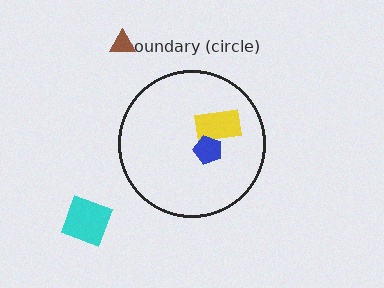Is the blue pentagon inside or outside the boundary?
Inside.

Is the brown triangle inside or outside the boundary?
Outside.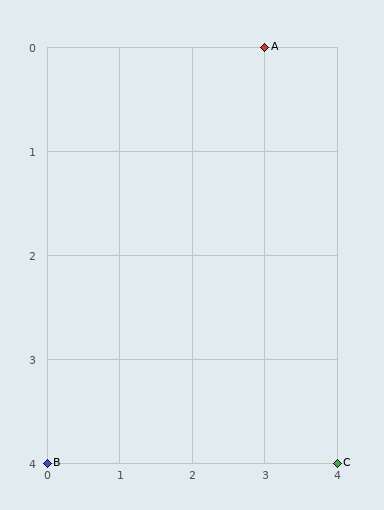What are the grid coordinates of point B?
Point B is at grid coordinates (0, 4).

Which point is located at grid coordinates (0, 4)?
Point B is at (0, 4).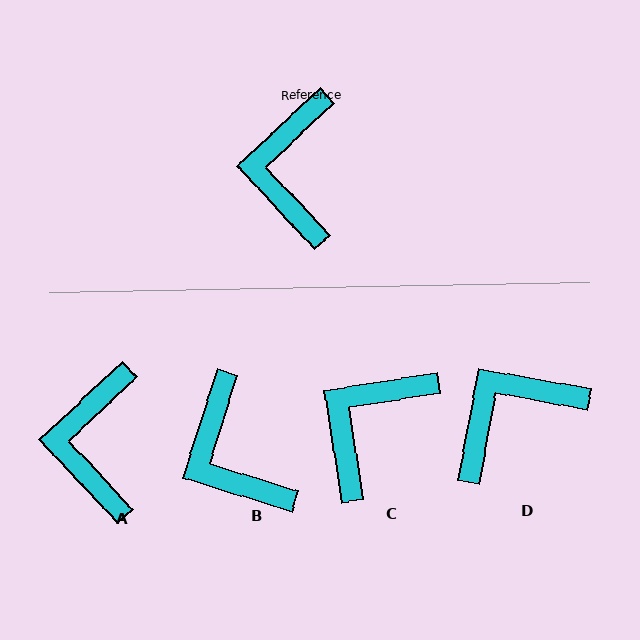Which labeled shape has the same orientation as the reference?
A.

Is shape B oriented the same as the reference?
No, it is off by about 29 degrees.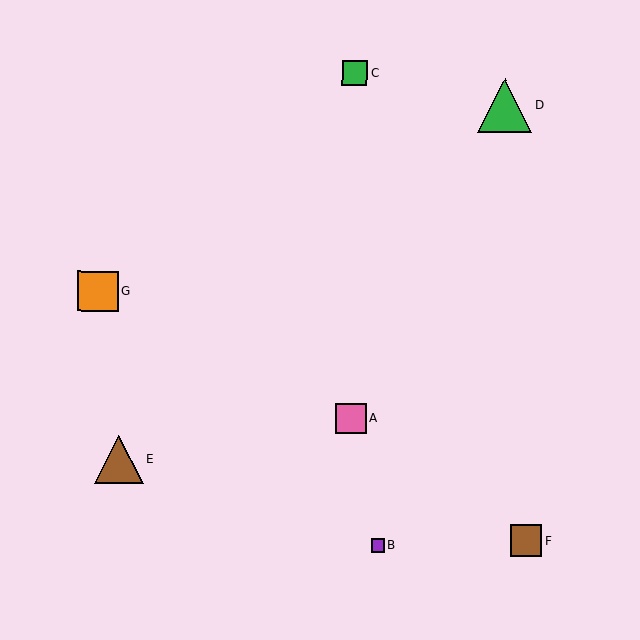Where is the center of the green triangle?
The center of the green triangle is at (505, 105).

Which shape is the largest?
The green triangle (labeled D) is the largest.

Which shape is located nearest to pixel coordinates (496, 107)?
The green triangle (labeled D) at (505, 105) is nearest to that location.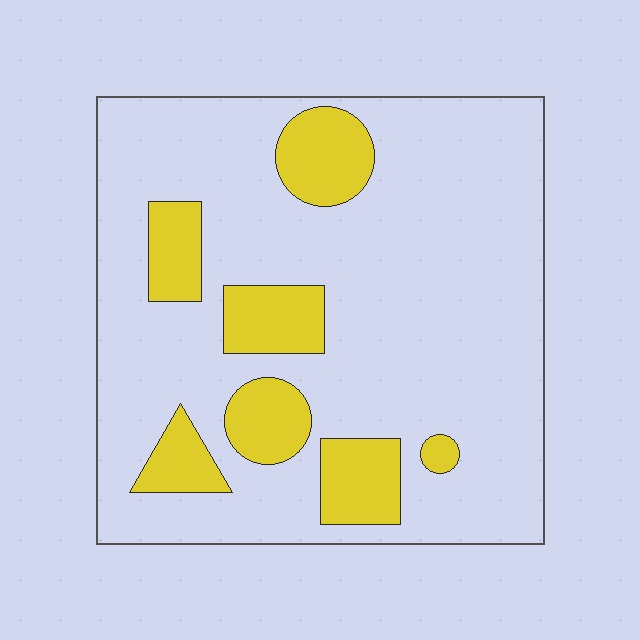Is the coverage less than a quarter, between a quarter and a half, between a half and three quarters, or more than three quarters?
Less than a quarter.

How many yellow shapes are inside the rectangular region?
7.